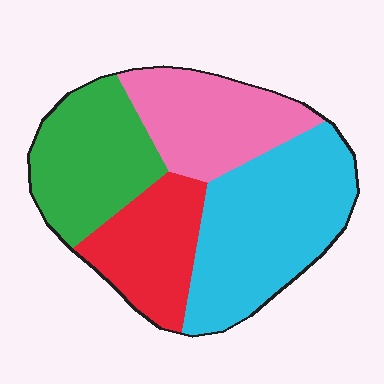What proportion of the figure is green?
Green takes up about one quarter (1/4) of the figure.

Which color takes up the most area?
Cyan, at roughly 35%.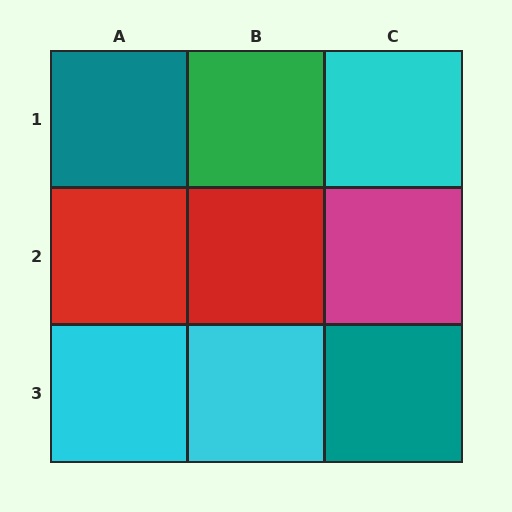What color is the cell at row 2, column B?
Red.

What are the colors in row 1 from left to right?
Teal, green, cyan.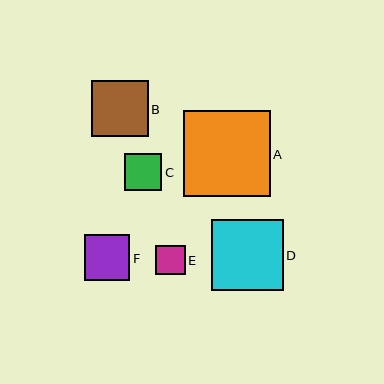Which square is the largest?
Square A is the largest with a size of approximately 86 pixels.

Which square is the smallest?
Square E is the smallest with a size of approximately 29 pixels.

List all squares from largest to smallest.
From largest to smallest: A, D, B, F, C, E.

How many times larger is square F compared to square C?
Square F is approximately 1.2 times the size of square C.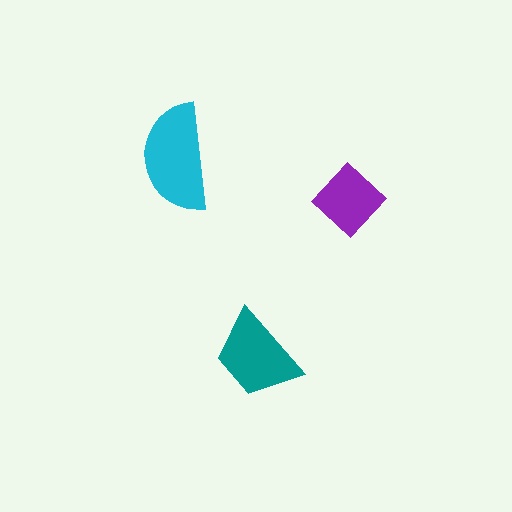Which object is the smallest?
The purple diamond.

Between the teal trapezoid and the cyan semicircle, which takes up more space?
The cyan semicircle.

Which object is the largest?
The cyan semicircle.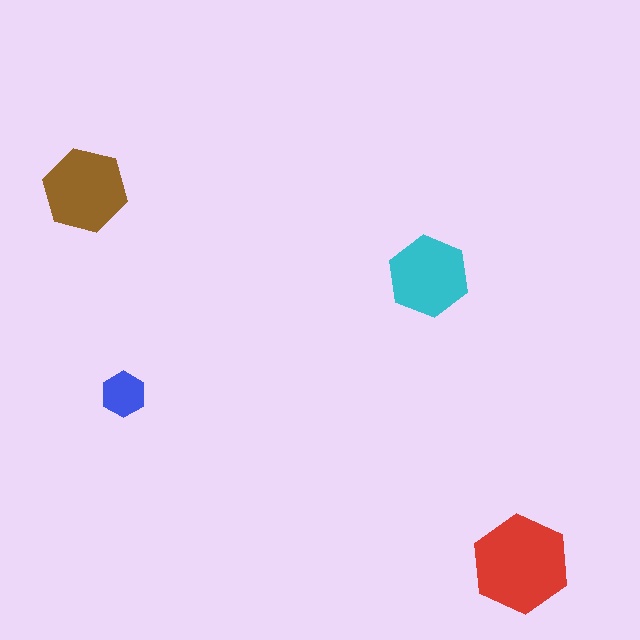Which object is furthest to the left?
The brown hexagon is leftmost.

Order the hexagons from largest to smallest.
the red one, the brown one, the cyan one, the blue one.